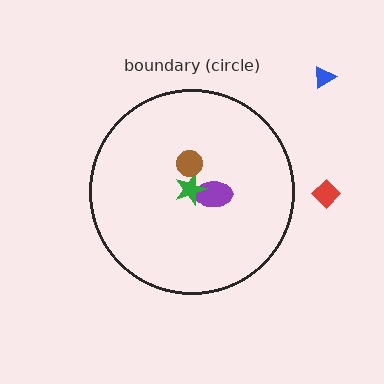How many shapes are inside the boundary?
3 inside, 2 outside.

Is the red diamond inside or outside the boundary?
Outside.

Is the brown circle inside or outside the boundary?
Inside.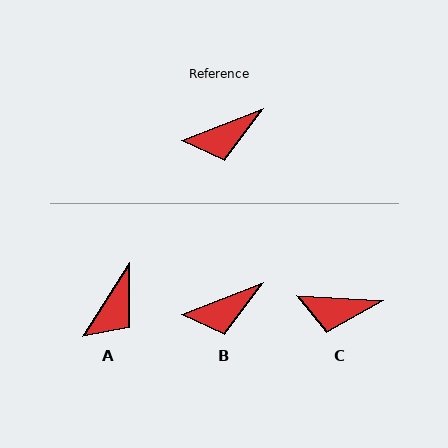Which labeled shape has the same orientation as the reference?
B.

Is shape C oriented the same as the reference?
No, it is off by about 24 degrees.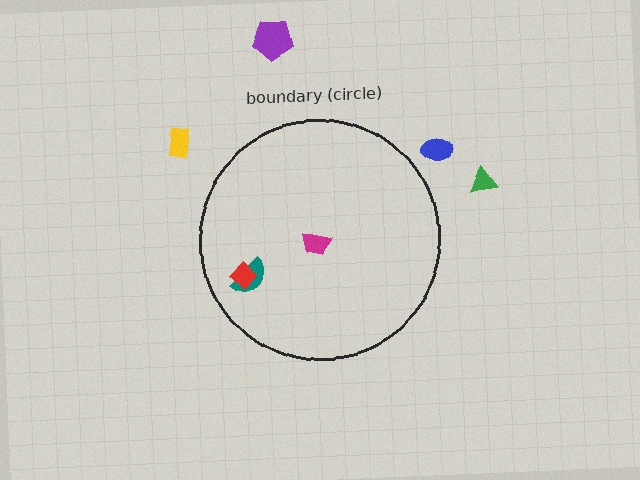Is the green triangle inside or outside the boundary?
Outside.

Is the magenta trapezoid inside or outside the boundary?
Inside.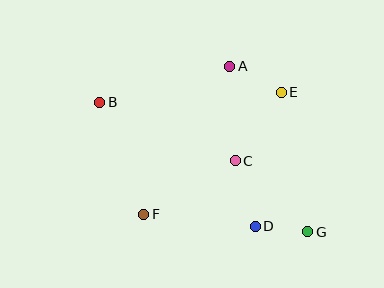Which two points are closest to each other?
Points D and G are closest to each other.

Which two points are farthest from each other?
Points B and G are farthest from each other.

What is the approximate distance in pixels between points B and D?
The distance between B and D is approximately 199 pixels.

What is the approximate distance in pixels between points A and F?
The distance between A and F is approximately 171 pixels.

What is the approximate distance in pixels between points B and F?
The distance between B and F is approximately 120 pixels.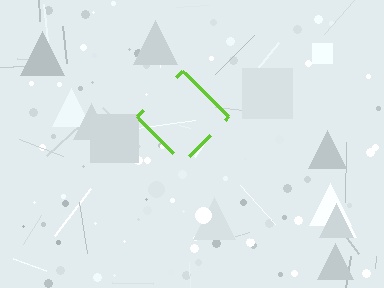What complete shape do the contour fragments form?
The contour fragments form a diamond.